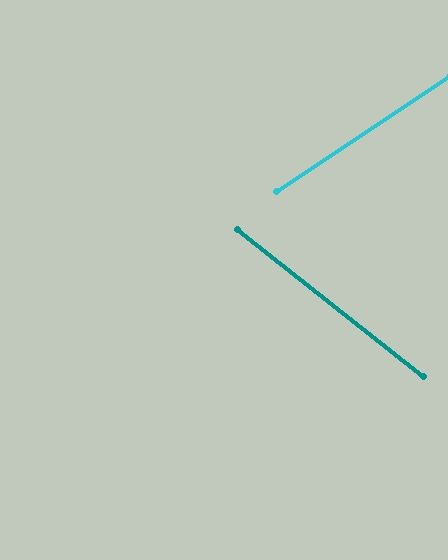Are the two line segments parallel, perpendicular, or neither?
Neither parallel nor perpendicular — they differ by about 72°.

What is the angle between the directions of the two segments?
Approximately 72 degrees.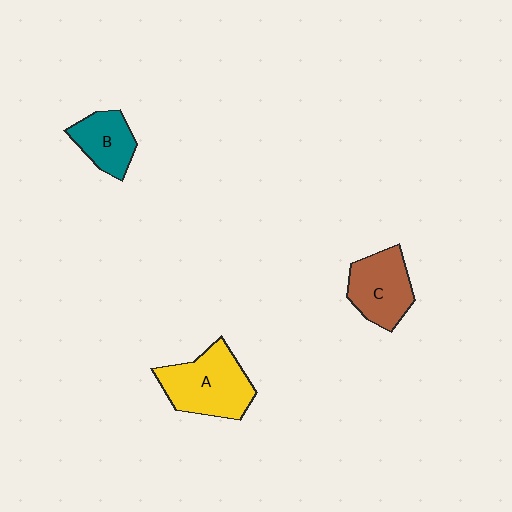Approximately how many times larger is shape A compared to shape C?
Approximately 1.3 times.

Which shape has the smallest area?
Shape B (teal).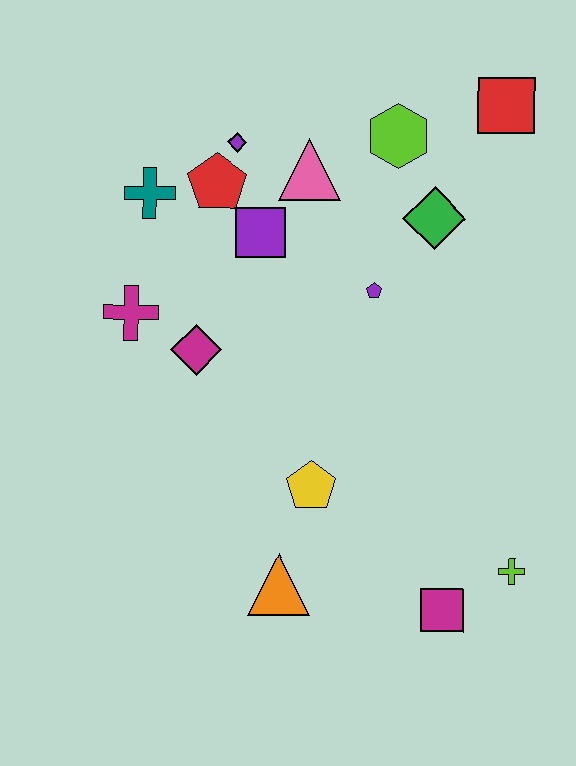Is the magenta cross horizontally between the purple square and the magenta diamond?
No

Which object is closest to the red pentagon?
The purple diamond is closest to the red pentagon.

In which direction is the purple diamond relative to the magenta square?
The purple diamond is above the magenta square.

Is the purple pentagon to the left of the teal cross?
No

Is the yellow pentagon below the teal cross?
Yes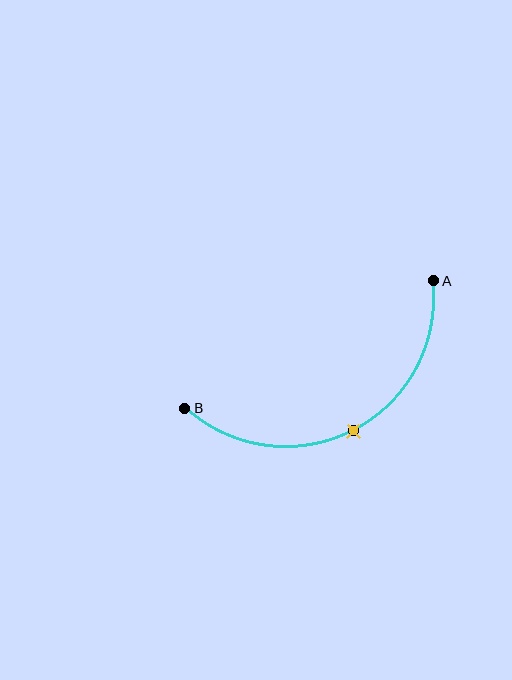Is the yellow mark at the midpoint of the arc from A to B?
Yes. The yellow mark lies on the arc at equal arc-length from both A and B — it is the arc midpoint.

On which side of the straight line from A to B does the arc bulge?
The arc bulges below the straight line connecting A and B.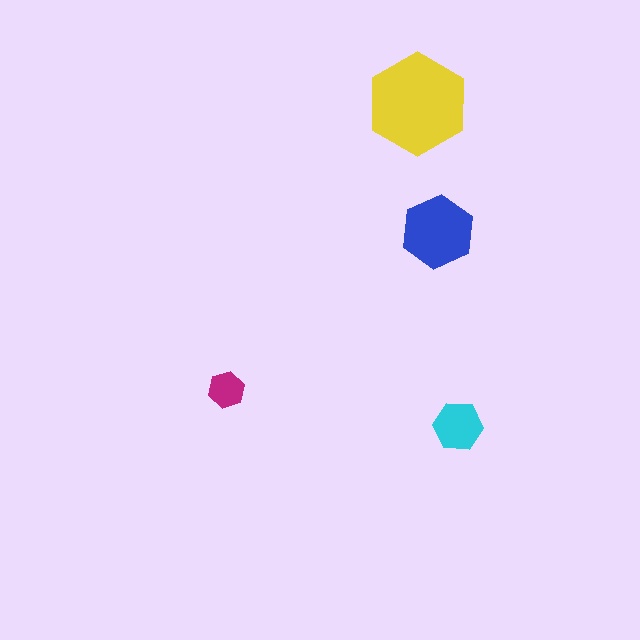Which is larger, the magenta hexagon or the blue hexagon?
The blue one.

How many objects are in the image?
There are 4 objects in the image.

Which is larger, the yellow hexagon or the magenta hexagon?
The yellow one.